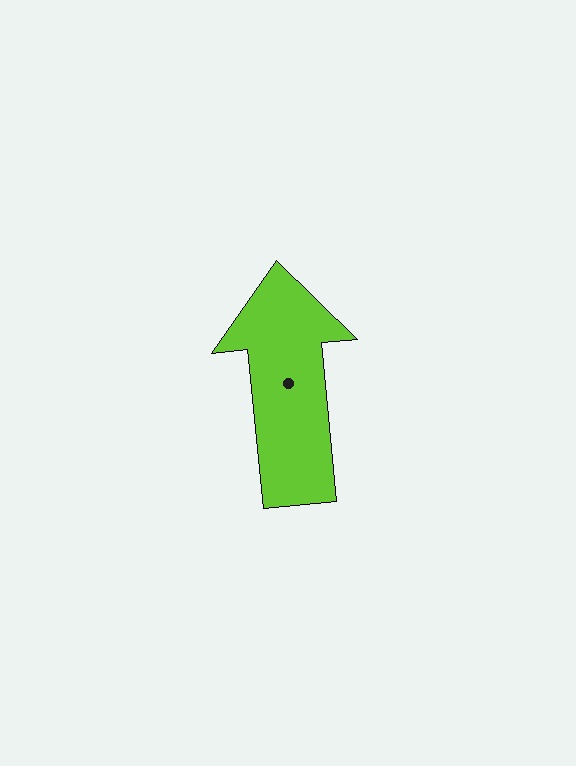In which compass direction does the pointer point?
North.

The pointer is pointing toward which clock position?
Roughly 12 o'clock.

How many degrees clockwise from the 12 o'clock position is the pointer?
Approximately 354 degrees.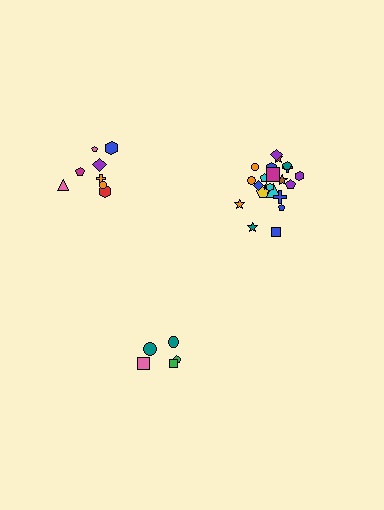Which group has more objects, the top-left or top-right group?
The top-right group.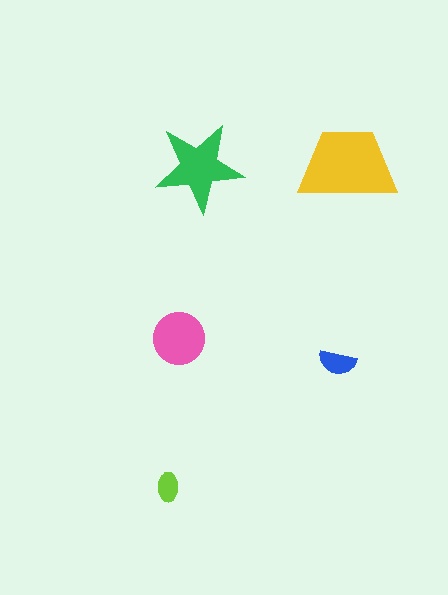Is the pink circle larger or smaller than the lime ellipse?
Larger.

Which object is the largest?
The yellow trapezoid.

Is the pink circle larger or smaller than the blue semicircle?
Larger.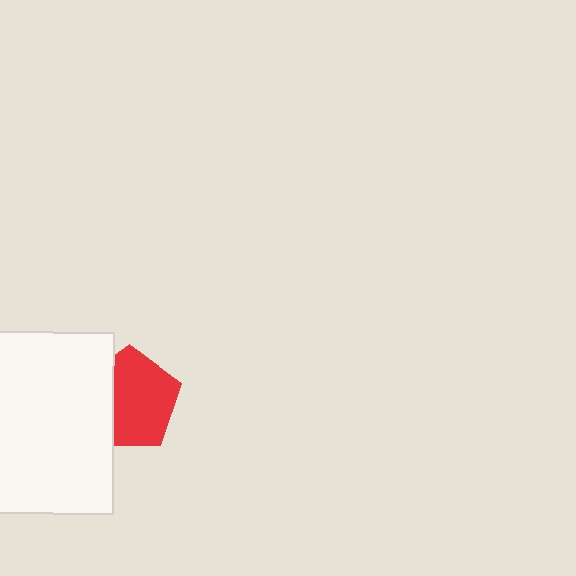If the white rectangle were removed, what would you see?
You would see the complete red pentagon.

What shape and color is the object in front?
The object in front is a white rectangle.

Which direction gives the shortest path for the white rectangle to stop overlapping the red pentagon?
Moving left gives the shortest separation.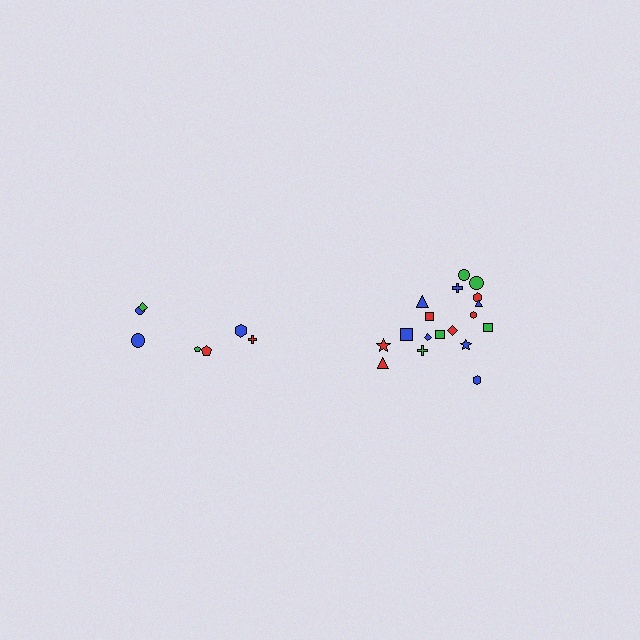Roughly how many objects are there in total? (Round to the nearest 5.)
Roughly 25 objects in total.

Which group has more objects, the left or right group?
The right group.